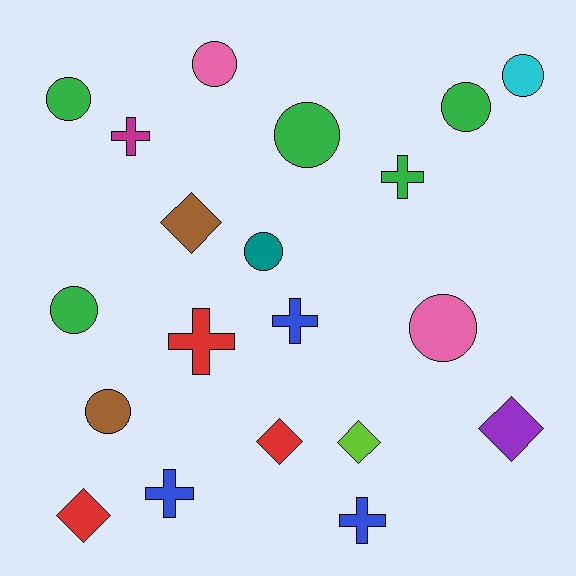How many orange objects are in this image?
There are no orange objects.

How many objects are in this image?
There are 20 objects.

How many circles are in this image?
There are 9 circles.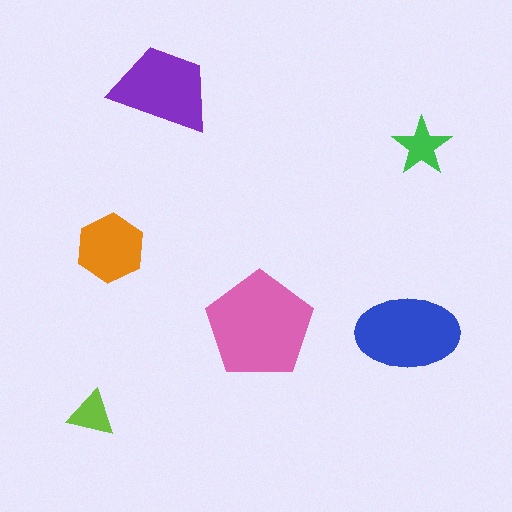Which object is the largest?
The pink pentagon.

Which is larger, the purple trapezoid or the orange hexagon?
The purple trapezoid.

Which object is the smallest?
The lime triangle.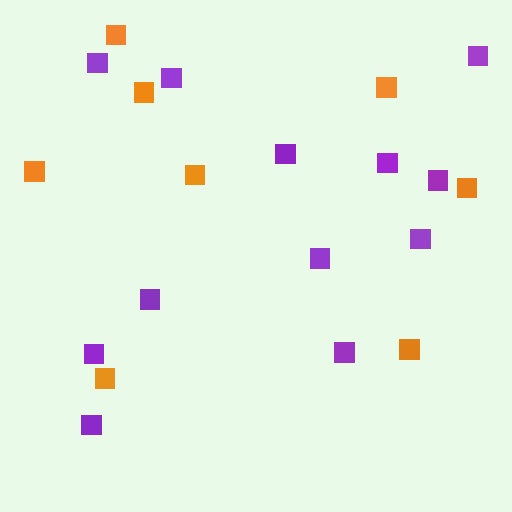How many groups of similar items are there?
There are 2 groups: one group of orange squares (8) and one group of purple squares (12).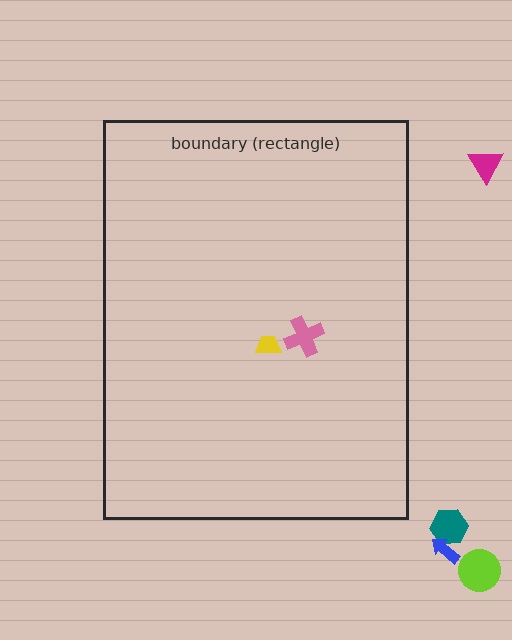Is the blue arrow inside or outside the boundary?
Outside.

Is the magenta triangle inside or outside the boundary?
Outside.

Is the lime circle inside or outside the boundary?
Outside.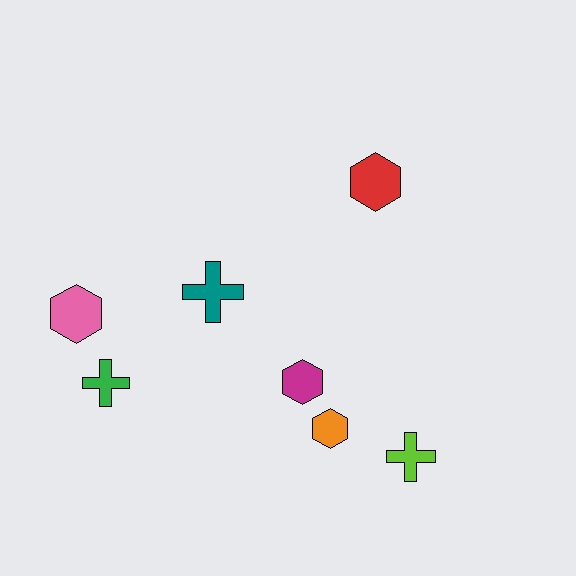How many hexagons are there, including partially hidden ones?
There are 4 hexagons.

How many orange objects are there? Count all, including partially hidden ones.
There is 1 orange object.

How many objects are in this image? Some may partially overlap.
There are 7 objects.